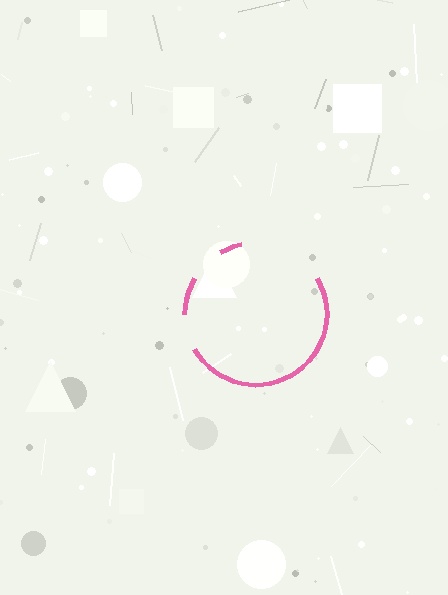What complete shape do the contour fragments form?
The contour fragments form a circle.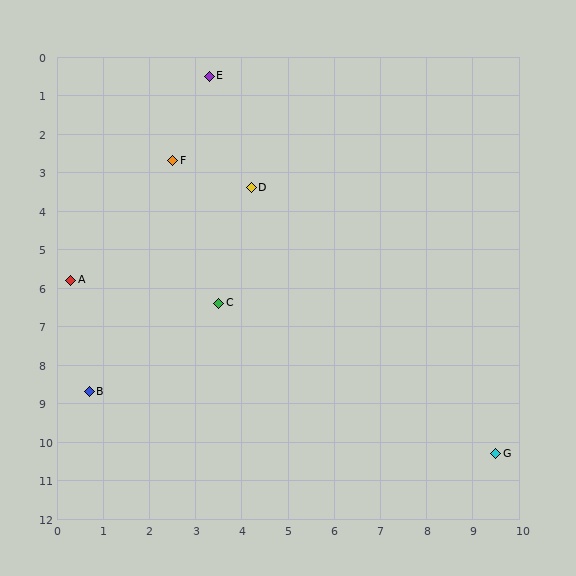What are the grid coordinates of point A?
Point A is at approximately (0.3, 5.8).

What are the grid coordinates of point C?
Point C is at approximately (3.5, 6.4).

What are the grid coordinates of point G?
Point G is at approximately (9.5, 10.3).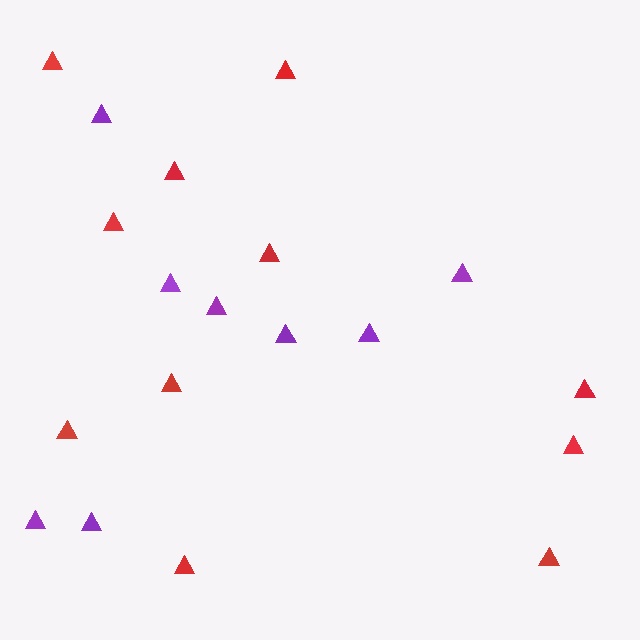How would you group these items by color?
There are 2 groups: one group of red triangles (11) and one group of purple triangles (8).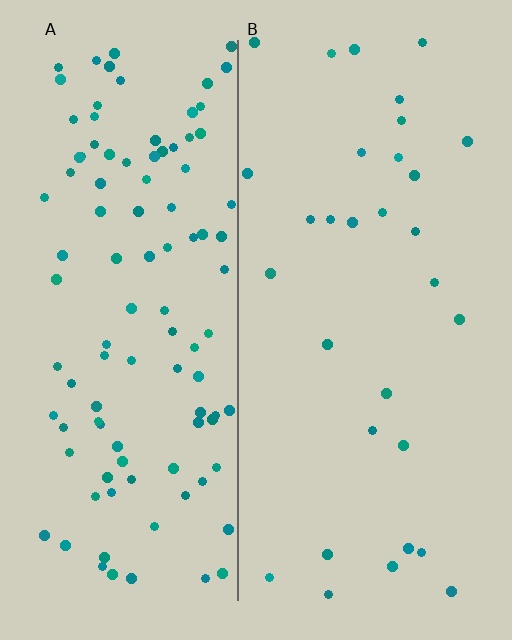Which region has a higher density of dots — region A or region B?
A (the left).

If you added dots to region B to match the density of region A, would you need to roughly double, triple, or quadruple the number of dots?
Approximately triple.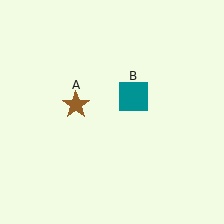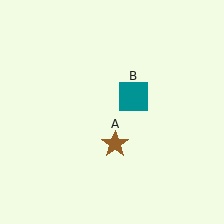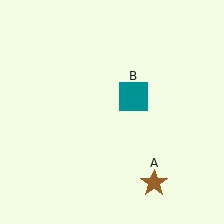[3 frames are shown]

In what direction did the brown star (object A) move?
The brown star (object A) moved down and to the right.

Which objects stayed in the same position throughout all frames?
Teal square (object B) remained stationary.